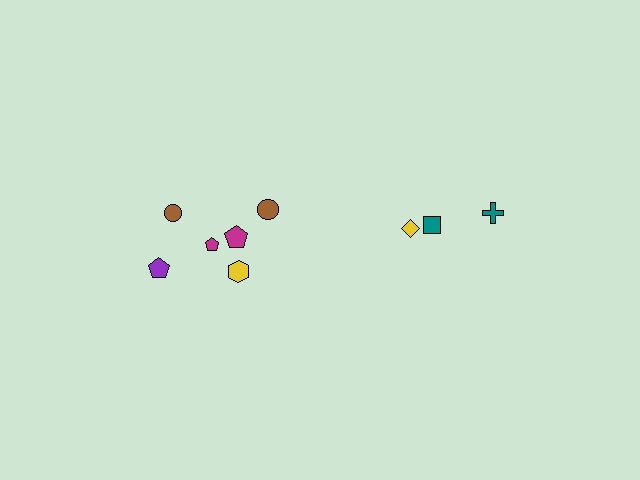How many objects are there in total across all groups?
There are 9 objects.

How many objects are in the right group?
There are 3 objects.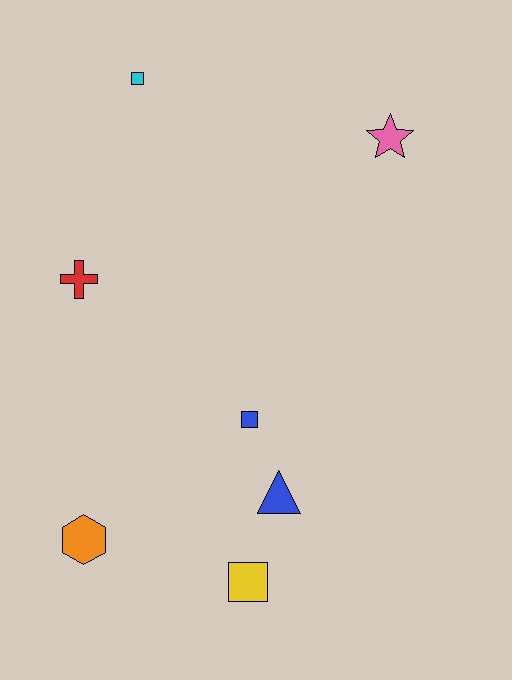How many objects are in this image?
There are 7 objects.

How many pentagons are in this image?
There are no pentagons.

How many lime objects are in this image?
There are no lime objects.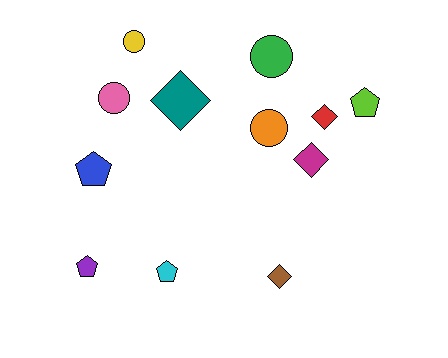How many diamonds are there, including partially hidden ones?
There are 4 diamonds.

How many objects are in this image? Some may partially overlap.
There are 12 objects.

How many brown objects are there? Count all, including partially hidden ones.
There is 1 brown object.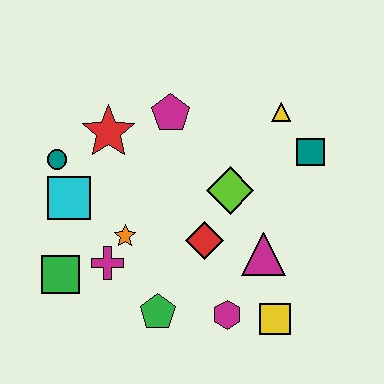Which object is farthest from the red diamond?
The teal circle is farthest from the red diamond.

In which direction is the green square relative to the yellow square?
The green square is to the left of the yellow square.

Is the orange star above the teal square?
No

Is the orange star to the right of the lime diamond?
No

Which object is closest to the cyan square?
The teal circle is closest to the cyan square.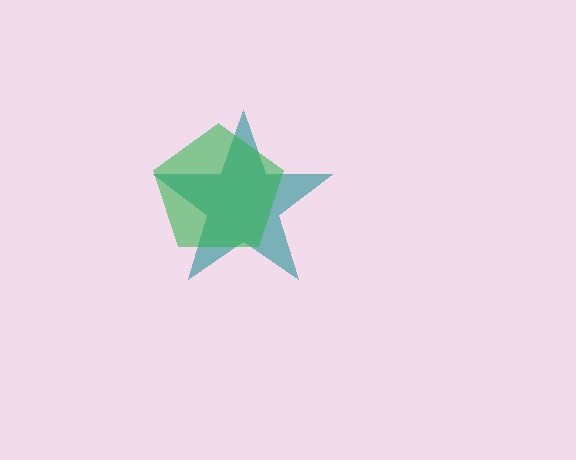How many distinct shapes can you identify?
There are 2 distinct shapes: a teal star, a green pentagon.